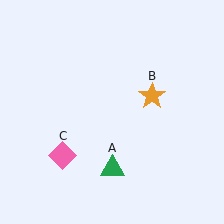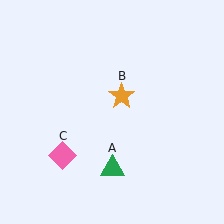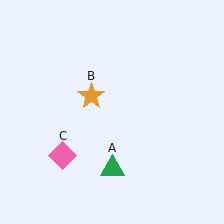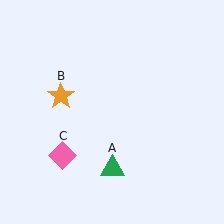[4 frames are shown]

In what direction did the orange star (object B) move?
The orange star (object B) moved left.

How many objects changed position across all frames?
1 object changed position: orange star (object B).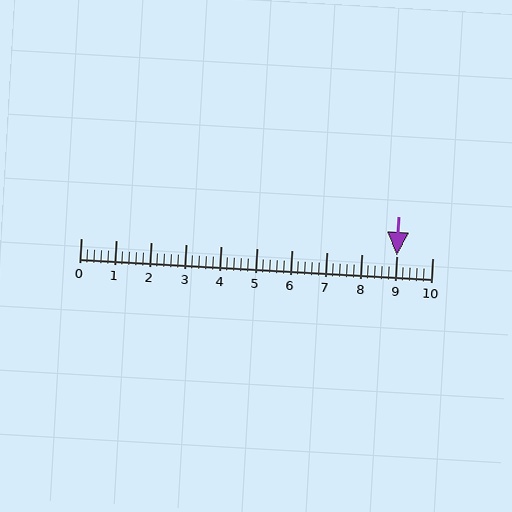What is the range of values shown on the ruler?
The ruler shows values from 0 to 10.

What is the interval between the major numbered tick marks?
The major tick marks are spaced 1 units apart.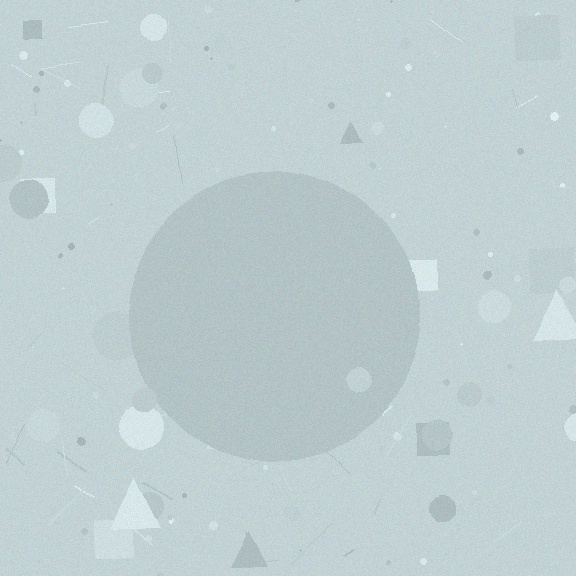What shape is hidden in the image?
A circle is hidden in the image.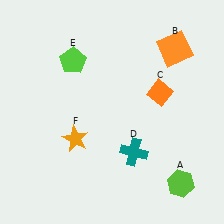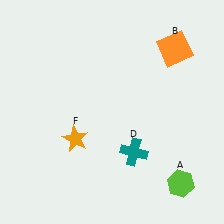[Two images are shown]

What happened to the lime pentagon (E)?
The lime pentagon (E) was removed in Image 2. It was in the top-left area of Image 1.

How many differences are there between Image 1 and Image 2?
There are 2 differences between the two images.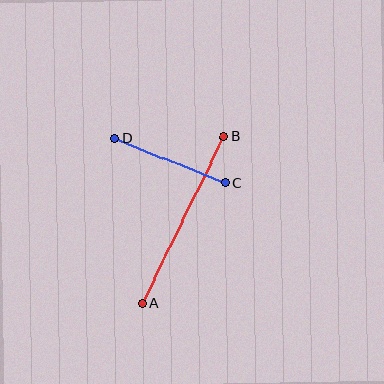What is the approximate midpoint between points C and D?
The midpoint is at approximately (170, 161) pixels.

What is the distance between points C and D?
The distance is approximately 119 pixels.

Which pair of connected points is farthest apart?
Points A and B are farthest apart.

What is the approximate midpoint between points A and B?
The midpoint is at approximately (183, 220) pixels.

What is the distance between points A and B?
The distance is approximately 186 pixels.